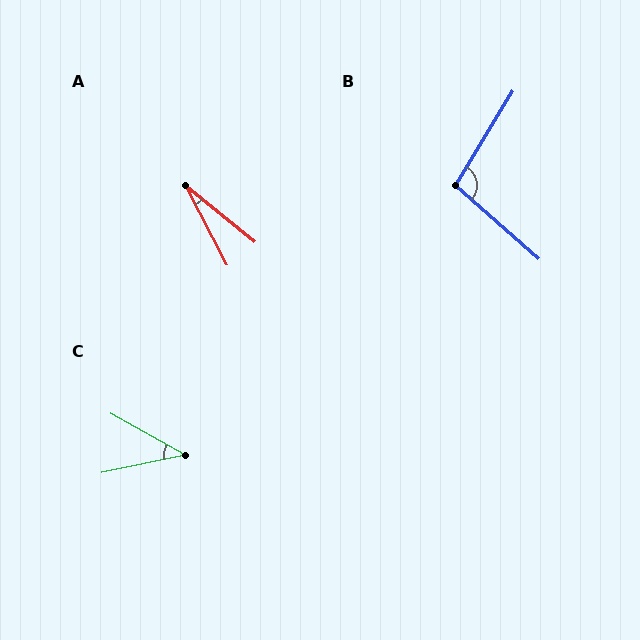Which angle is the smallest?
A, at approximately 23 degrees.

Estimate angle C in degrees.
Approximately 41 degrees.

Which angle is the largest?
B, at approximately 100 degrees.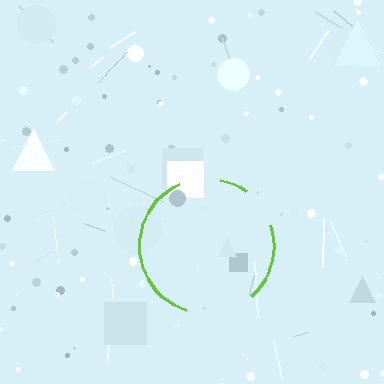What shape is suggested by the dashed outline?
The dashed outline suggests a circle.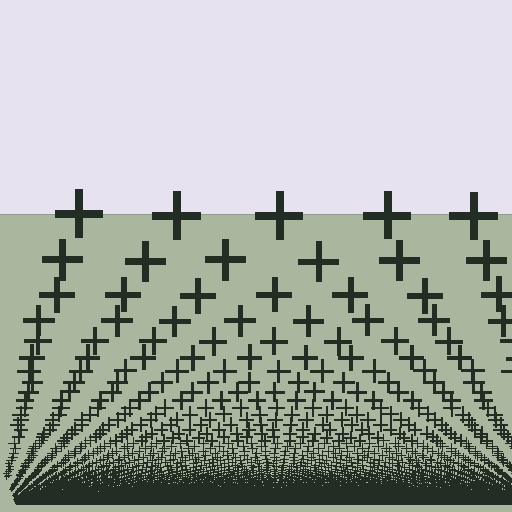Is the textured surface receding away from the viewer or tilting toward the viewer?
The surface appears to tilt toward the viewer. Texture elements get larger and sparser toward the top.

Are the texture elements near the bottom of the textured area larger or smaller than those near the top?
Smaller. The gradient is inverted — elements near the bottom are smaller and denser.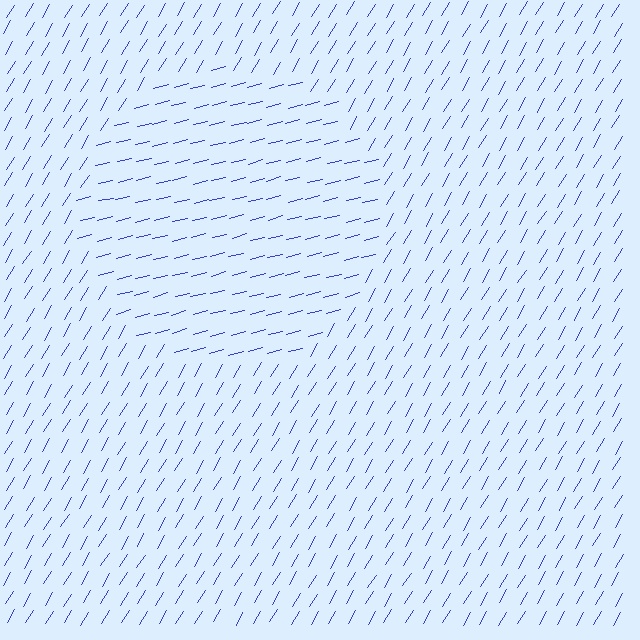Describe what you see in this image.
The image is filled with small blue line segments. A circle region in the image has lines oriented differently from the surrounding lines, creating a visible texture boundary.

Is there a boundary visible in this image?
Yes, there is a texture boundary formed by a change in line orientation.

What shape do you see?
I see a circle.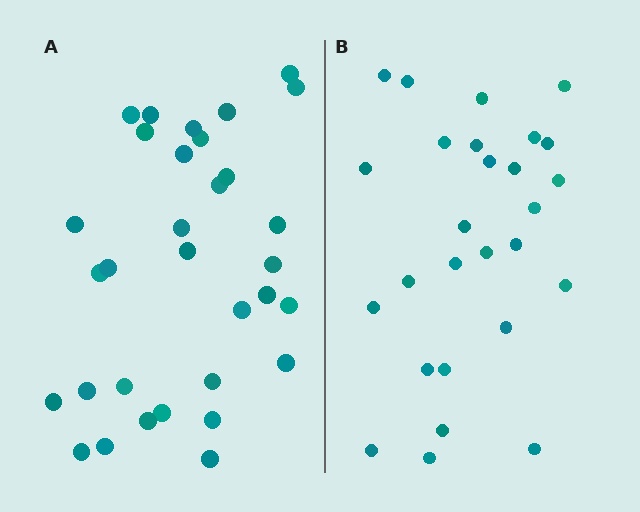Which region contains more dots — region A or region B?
Region A (the left region) has more dots.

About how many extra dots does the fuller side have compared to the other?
Region A has about 5 more dots than region B.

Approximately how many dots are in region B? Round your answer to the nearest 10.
About 30 dots. (The exact count is 27, which rounds to 30.)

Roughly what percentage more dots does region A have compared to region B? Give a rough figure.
About 20% more.